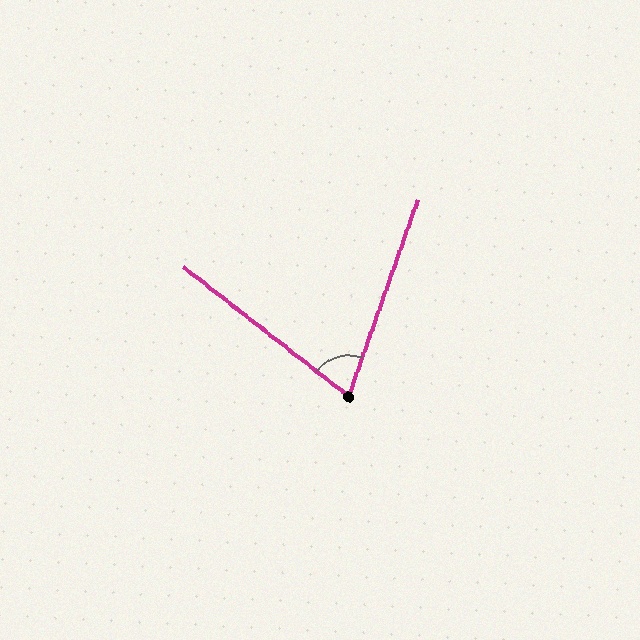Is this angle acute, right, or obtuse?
It is acute.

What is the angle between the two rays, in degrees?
Approximately 71 degrees.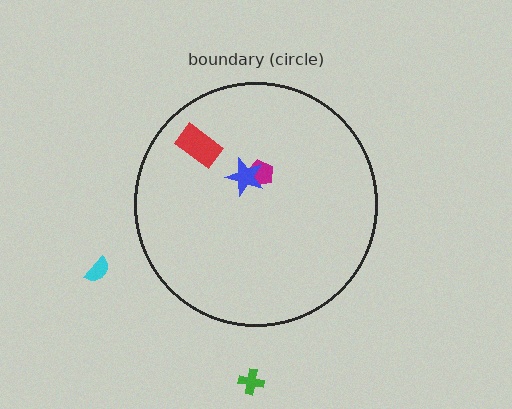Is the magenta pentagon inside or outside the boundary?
Inside.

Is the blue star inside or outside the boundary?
Inside.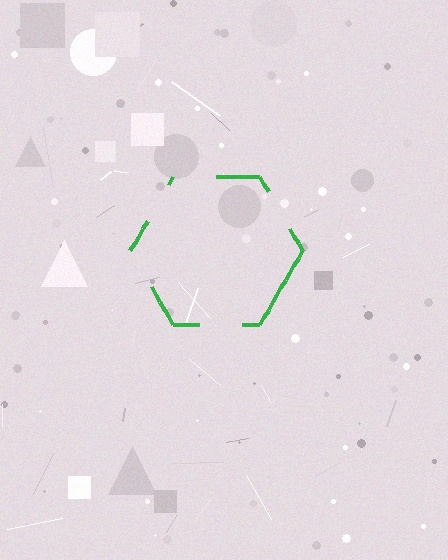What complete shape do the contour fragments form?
The contour fragments form a hexagon.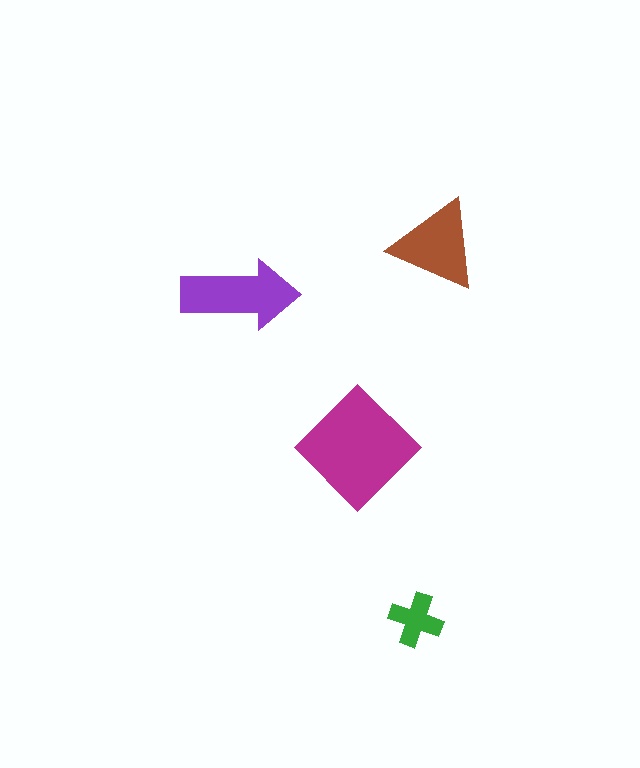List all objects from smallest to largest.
The green cross, the brown triangle, the purple arrow, the magenta diamond.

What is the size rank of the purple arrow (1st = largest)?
2nd.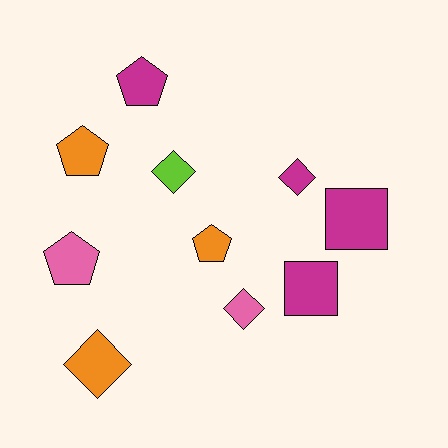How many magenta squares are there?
There are 2 magenta squares.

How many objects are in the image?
There are 10 objects.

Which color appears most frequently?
Magenta, with 4 objects.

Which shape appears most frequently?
Diamond, with 4 objects.